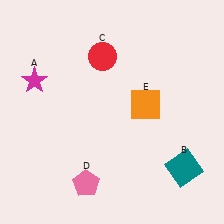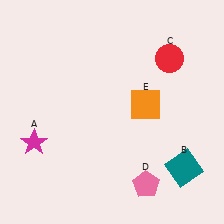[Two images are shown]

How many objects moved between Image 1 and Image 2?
3 objects moved between the two images.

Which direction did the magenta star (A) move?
The magenta star (A) moved down.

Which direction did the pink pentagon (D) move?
The pink pentagon (D) moved right.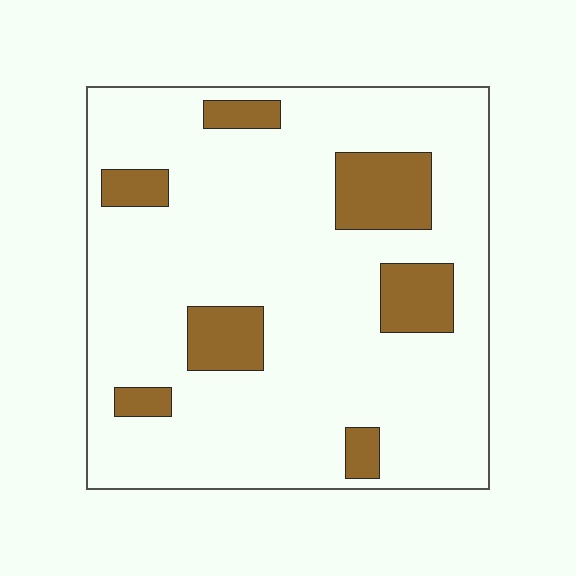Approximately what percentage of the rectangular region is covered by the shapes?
Approximately 15%.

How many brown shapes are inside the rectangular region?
7.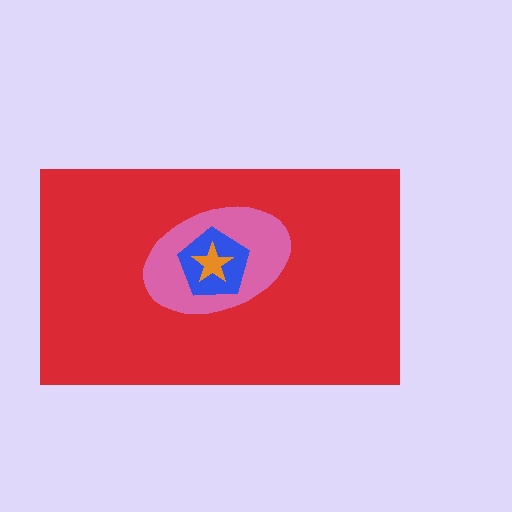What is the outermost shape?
The red rectangle.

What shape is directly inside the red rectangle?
The pink ellipse.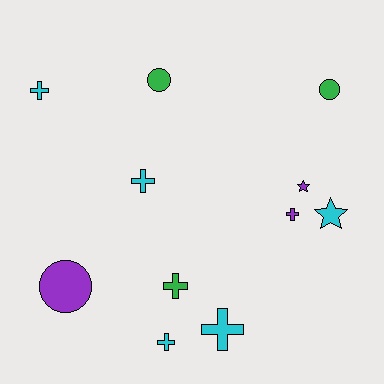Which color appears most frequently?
Cyan, with 5 objects.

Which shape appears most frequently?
Cross, with 6 objects.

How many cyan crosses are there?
There are 4 cyan crosses.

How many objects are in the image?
There are 11 objects.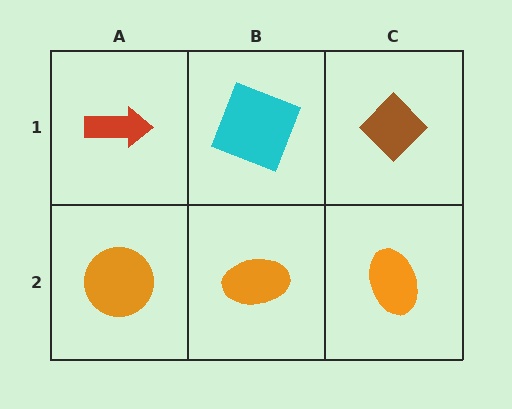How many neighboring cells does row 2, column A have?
2.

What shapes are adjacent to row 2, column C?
A brown diamond (row 1, column C), an orange ellipse (row 2, column B).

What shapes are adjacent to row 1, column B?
An orange ellipse (row 2, column B), a red arrow (row 1, column A), a brown diamond (row 1, column C).